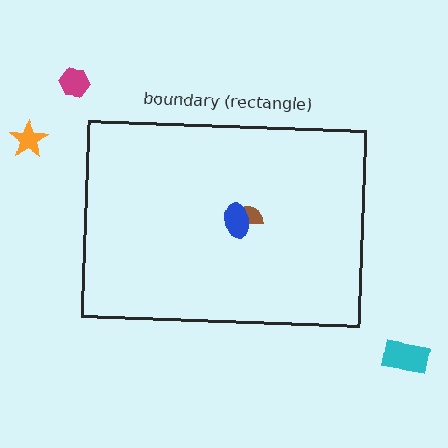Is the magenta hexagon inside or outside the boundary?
Outside.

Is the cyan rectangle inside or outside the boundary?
Outside.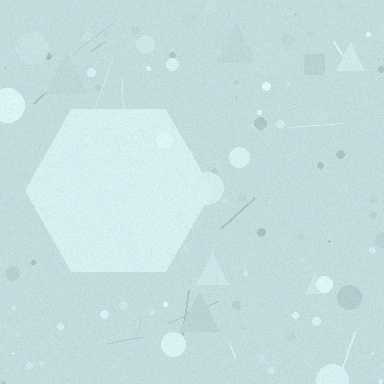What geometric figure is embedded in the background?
A hexagon is embedded in the background.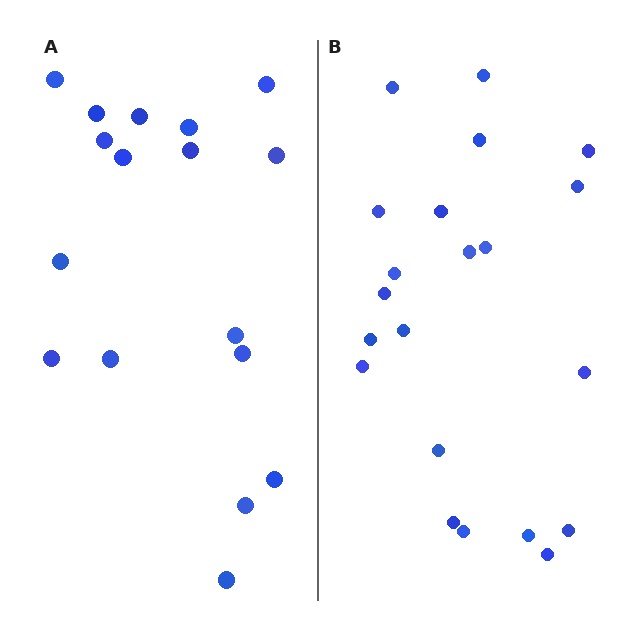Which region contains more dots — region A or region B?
Region B (the right region) has more dots.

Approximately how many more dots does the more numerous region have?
Region B has about 4 more dots than region A.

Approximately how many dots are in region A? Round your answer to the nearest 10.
About 20 dots. (The exact count is 17, which rounds to 20.)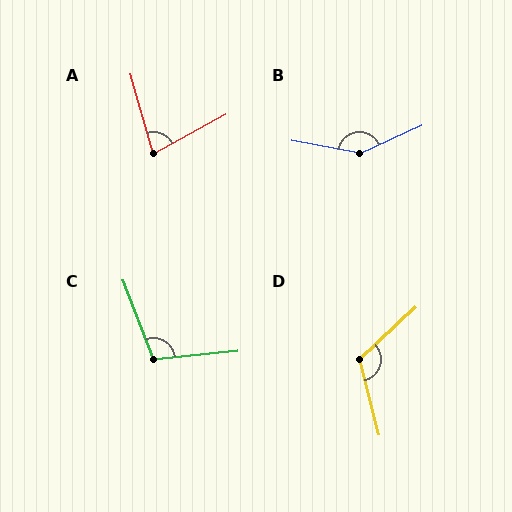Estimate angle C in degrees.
Approximately 106 degrees.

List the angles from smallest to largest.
A (77°), C (106°), D (119°), B (145°).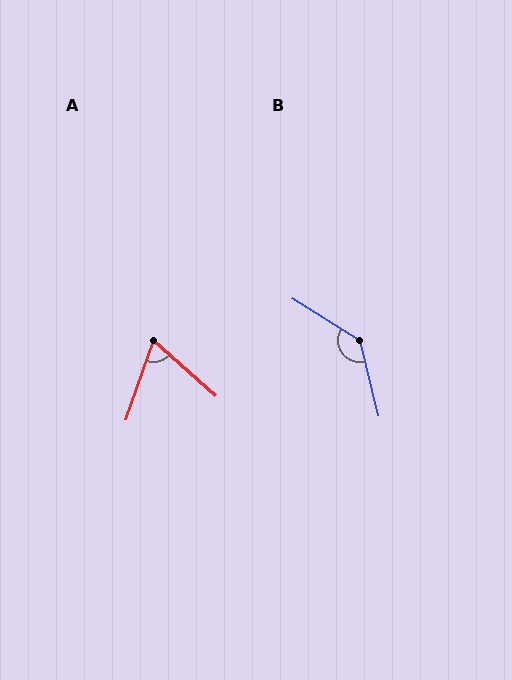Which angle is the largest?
B, at approximately 135 degrees.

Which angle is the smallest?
A, at approximately 68 degrees.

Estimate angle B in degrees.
Approximately 135 degrees.